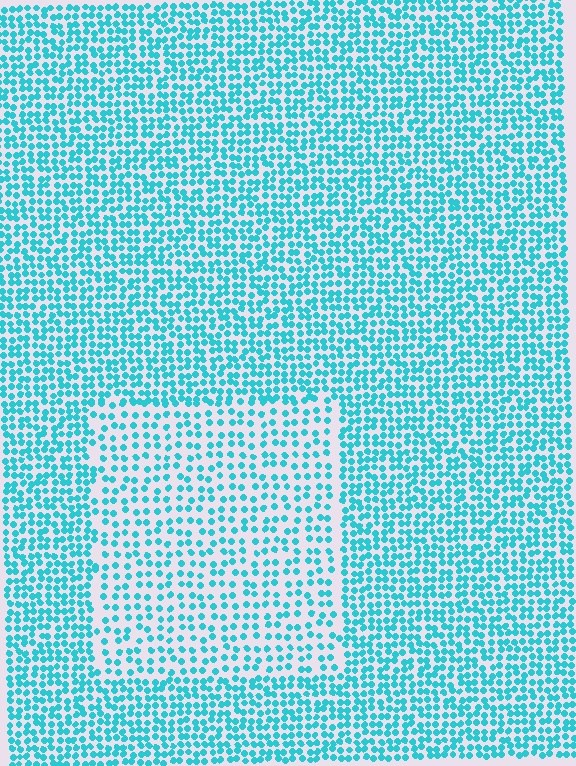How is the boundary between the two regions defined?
The boundary is defined by a change in element density (approximately 1.8x ratio). All elements are the same color, size, and shape.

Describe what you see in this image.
The image contains small cyan elements arranged at two different densities. A rectangle-shaped region is visible where the elements are less densely packed than the surrounding area.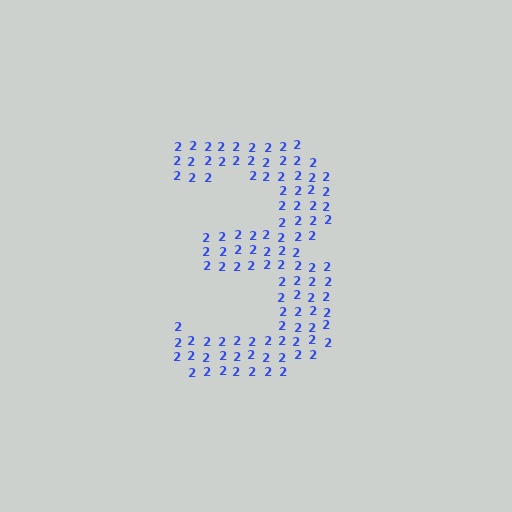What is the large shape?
The large shape is the digit 3.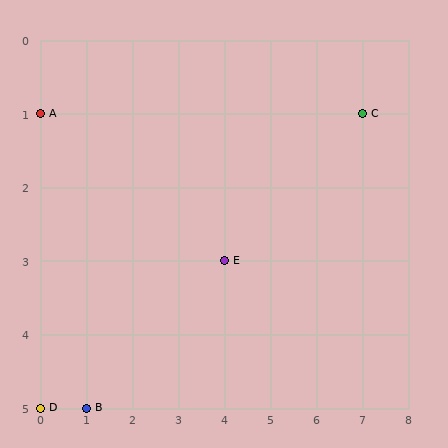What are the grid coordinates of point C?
Point C is at grid coordinates (7, 1).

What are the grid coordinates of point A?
Point A is at grid coordinates (0, 1).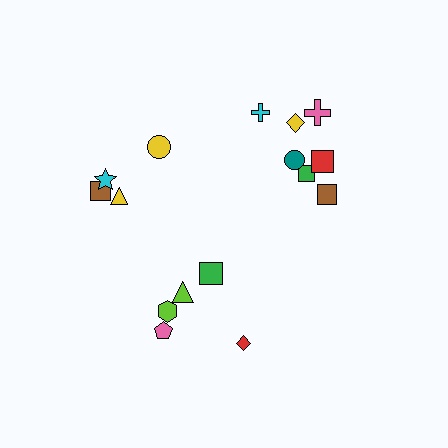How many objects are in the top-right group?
There are 7 objects.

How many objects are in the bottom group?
There are 5 objects.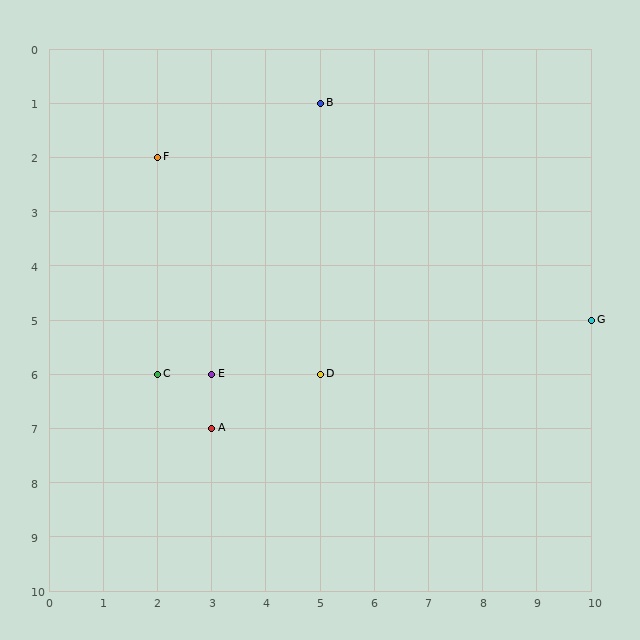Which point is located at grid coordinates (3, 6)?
Point E is at (3, 6).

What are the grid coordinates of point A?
Point A is at grid coordinates (3, 7).